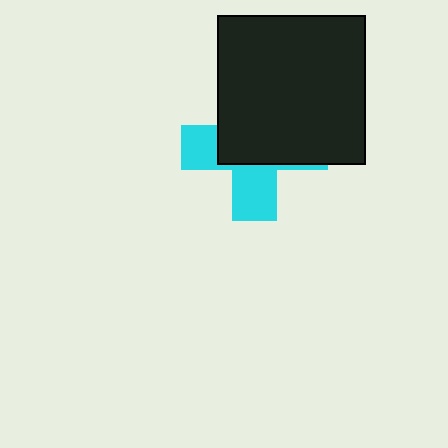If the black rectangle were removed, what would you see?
You would see the complete cyan cross.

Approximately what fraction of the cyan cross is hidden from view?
Roughly 61% of the cyan cross is hidden behind the black rectangle.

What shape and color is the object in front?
The object in front is a black rectangle.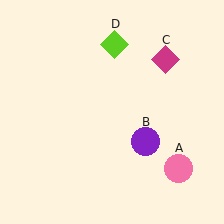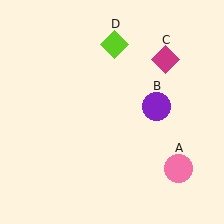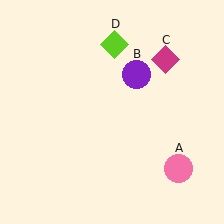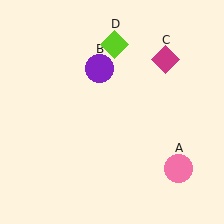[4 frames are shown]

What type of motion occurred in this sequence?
The purple circle (object B) rotated counterclockwise around the center of the scene.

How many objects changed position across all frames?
1 object changed position: purple circle (object B).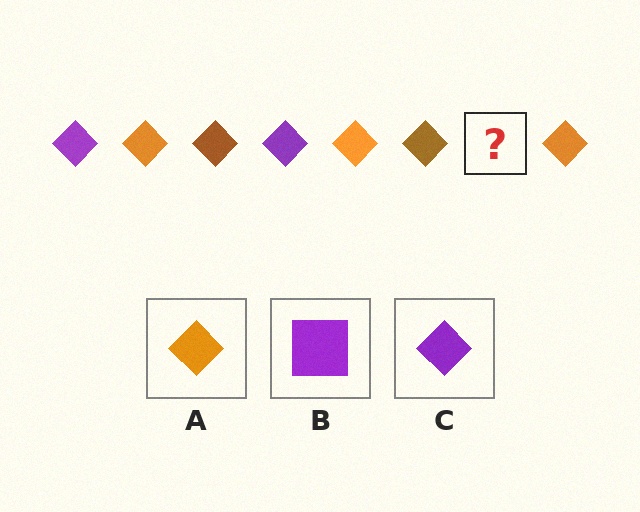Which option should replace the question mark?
Option C.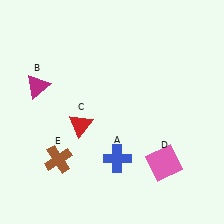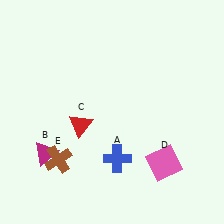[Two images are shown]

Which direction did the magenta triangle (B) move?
The magenta triangle (B) moved down.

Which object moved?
The magenta triangle (B) moved down.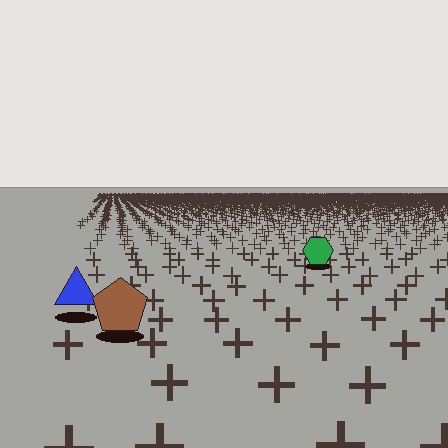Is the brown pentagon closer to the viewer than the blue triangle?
Yes. The brown pentagon is closer — you can tell from the texture gradient: the ground texture is coarser near it.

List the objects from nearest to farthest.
From nearest to farthest: the brown pentagon, the blue triangle, the green hexagon.